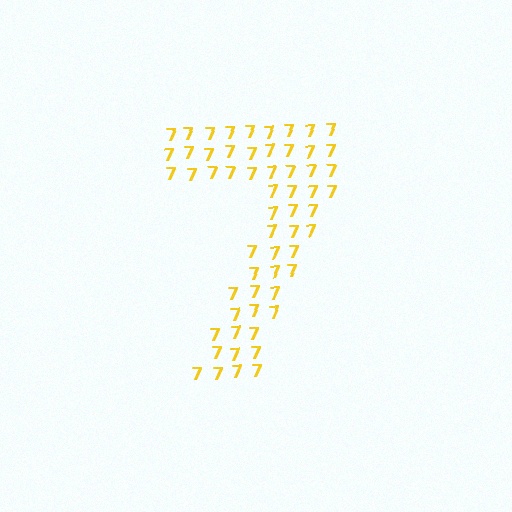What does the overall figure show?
The overall figure shows the digit 7.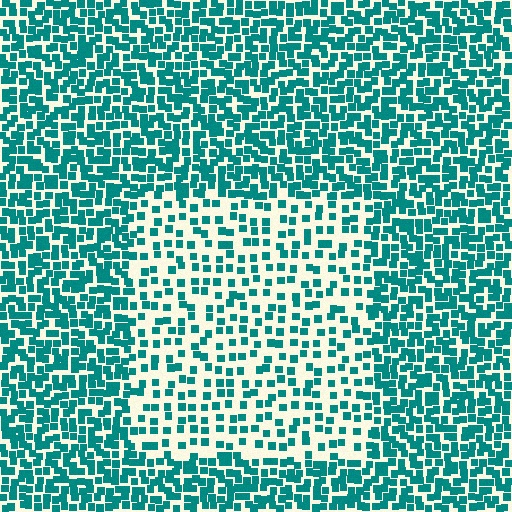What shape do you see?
I see a rectangle.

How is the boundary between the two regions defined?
The boundary is defined by a change in element density (approximately 2.1x ratio). All elements are the same color, size, and shape.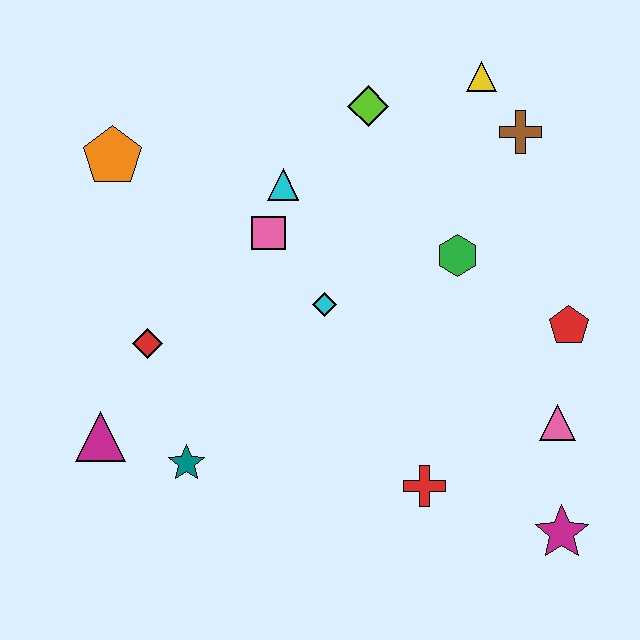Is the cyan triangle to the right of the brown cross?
No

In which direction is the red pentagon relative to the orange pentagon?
The red pentagon is to the right of the orange pentagon.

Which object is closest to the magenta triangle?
The teal star is closest to the magenta triangle.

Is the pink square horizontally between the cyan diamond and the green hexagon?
No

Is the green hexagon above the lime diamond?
No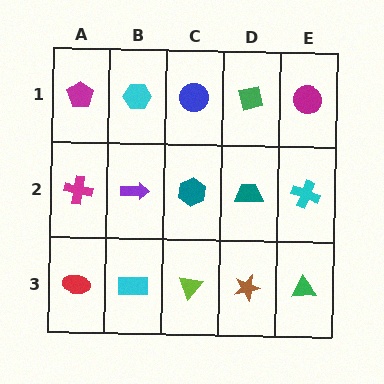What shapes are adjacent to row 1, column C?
A teal hexagon (row 2, column C), a cyan hexagon (row 1, column B), a green square (row 1, column D).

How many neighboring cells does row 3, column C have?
3.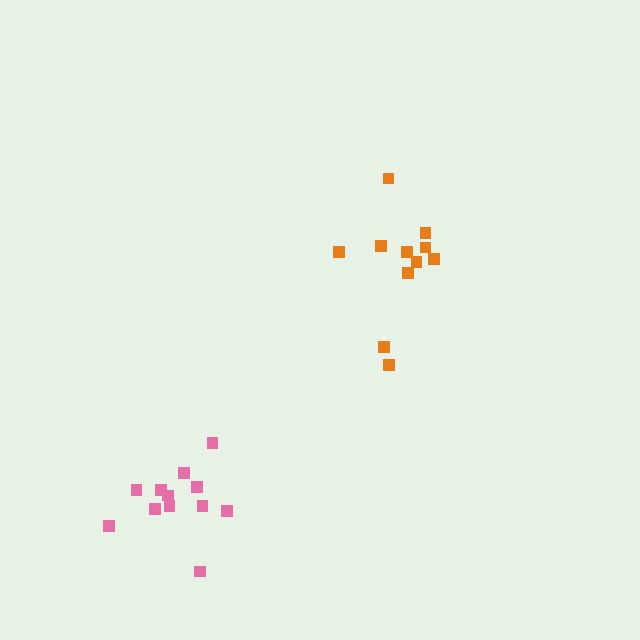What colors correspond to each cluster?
The clusters are colored: orange, pink.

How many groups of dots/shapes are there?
There are 2 groups.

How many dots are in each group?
Group 1: 11 dots, Group 2: 12 dots (23 total).